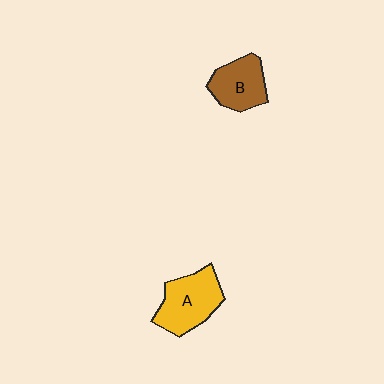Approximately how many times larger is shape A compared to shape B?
Approximately 1.3 times.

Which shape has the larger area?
Shape A (yellow).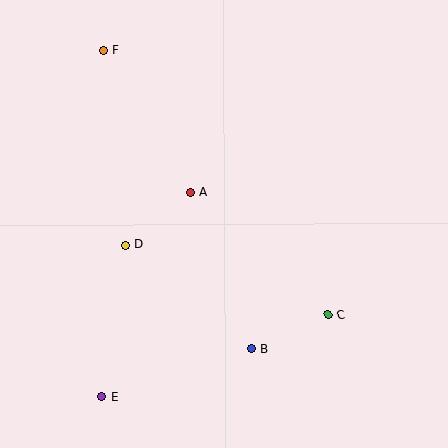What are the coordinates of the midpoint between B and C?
The midpoint between B and C is at (289, 332).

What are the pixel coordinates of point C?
Point C is at (328, 315).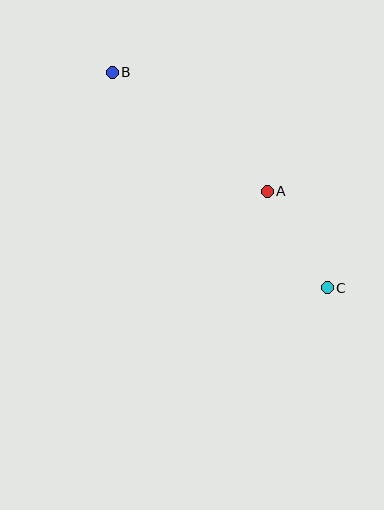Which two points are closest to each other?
Points A and C are closest to each other.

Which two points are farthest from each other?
Points B and C are farthest from each other.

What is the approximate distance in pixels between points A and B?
The distance between A and B is approximately 195 pixels.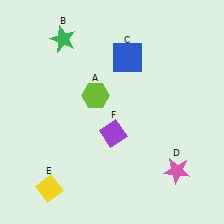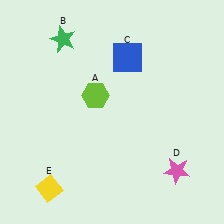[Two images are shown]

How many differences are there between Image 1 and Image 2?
There is 1 difference between the two images.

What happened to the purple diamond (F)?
The purple diamond (F) was removed in Image 2. It was in the bottom-right area of Image 1.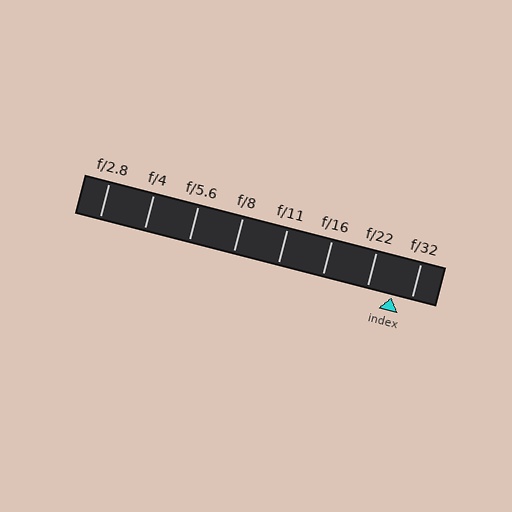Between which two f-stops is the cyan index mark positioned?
The index mark is between f/22 and f/32.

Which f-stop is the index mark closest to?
The index mark is closest to f/32.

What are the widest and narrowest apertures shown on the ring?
The widest aperture shown is f/2.8 and the narrowest is f/32.